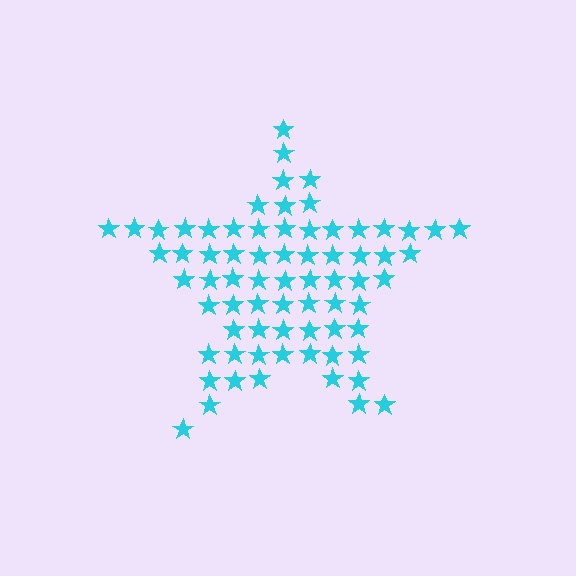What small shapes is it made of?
It is made of small stars.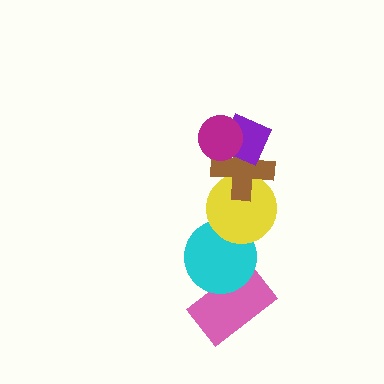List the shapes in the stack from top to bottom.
From top to bottom: the magenta circle, the purple diamond, the brown cross, the yellow circle, the cyan circle, the pink rectangle.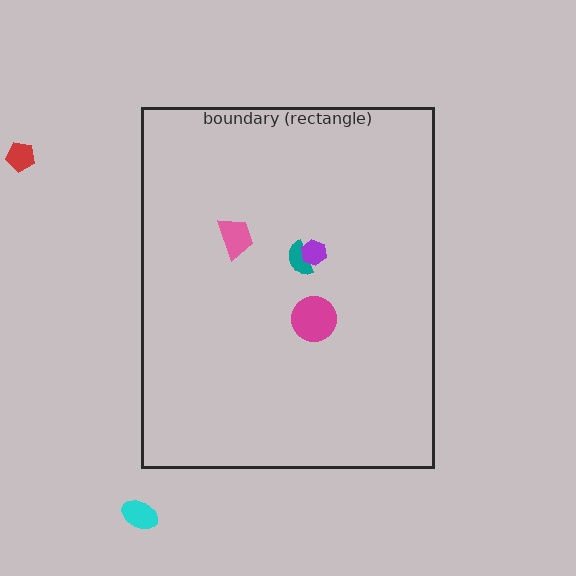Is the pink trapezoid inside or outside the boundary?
Inside.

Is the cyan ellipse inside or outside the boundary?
Outside.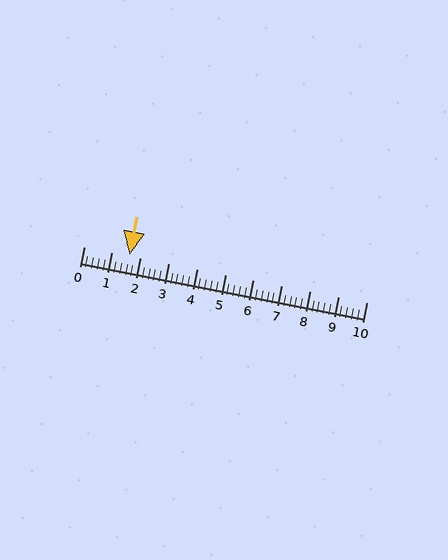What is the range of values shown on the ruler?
The ruler shows values from 0 to 10.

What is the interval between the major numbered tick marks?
The major tick marks are spaced 1 units apart.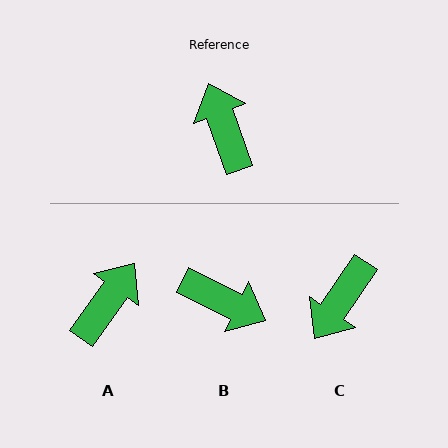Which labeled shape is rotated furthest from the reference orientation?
B, about 136 degrees away.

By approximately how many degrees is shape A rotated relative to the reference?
Approximately 56 degrees clockwise.